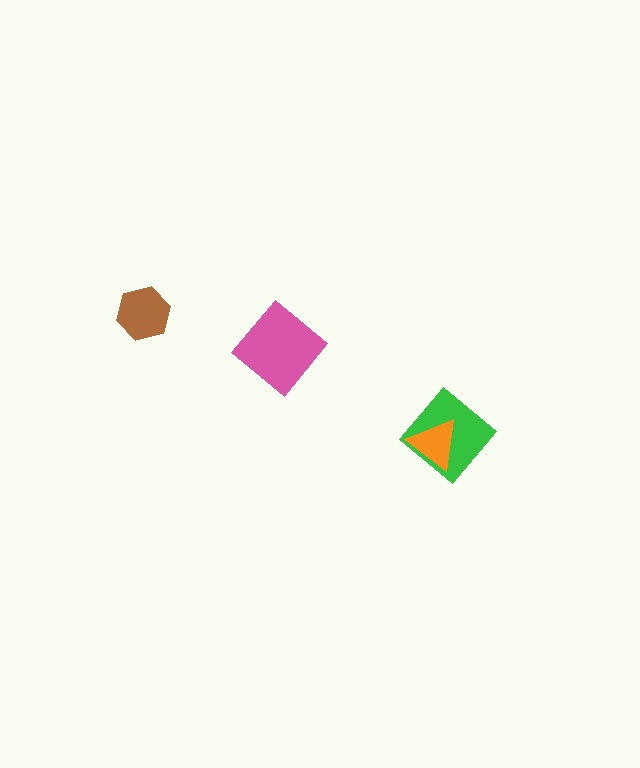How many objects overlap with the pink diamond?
0 objects overlap with the pink diamond.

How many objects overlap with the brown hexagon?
0 objects overlap with the brown hexagon.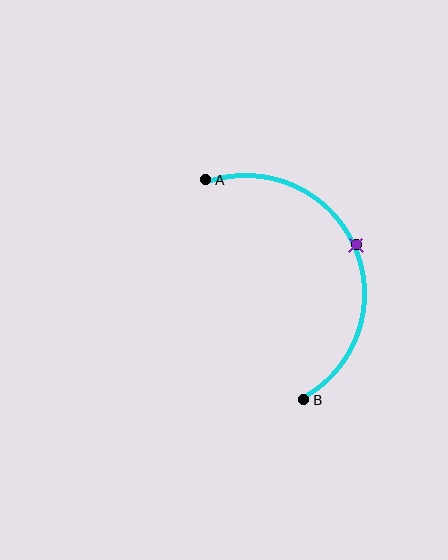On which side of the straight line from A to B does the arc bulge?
The arc bulges to the right of the straight line connecting A and B.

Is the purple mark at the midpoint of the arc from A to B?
Yes. The purple mark lies on the arc at equal arc-length from both A and B — it is the arc midpoint.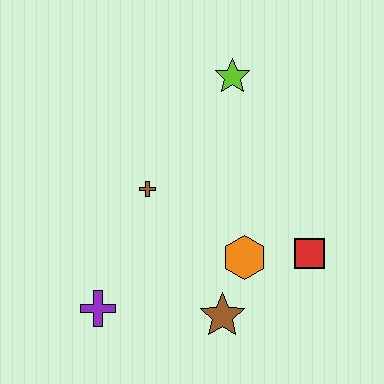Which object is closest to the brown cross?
The orange hexagon is closest to the brown cross.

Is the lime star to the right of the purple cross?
Yes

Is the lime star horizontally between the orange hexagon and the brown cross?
Yes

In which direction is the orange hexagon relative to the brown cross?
The orange hexagon is to the right of the brown cross.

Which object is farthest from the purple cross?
The lime star is farthest from the purple cross.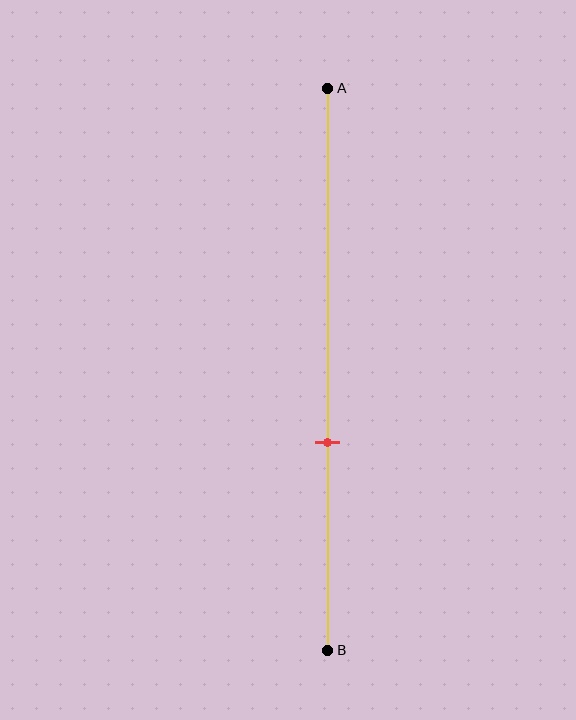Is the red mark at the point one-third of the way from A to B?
No, the mark is at about 65% from A, not at the 33% one-third point.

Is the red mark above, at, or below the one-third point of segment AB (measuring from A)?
The red mark is below the one-third point of segment AB.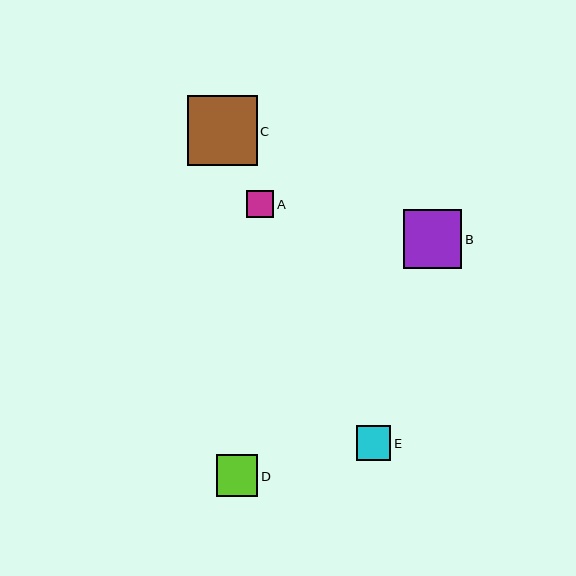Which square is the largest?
Square C is the largest with a size of approximately 70 pixels.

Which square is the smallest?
Square A is the smallest with a size of approximately 27 pixels.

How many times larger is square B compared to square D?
Square B is approximately 1.4 times the size of square D.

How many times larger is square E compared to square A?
Square E is approximately 1.3 times the size of square A.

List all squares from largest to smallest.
From largest to smallest: C, B, D, E, A.